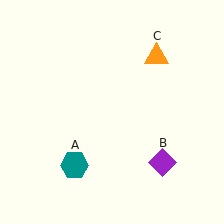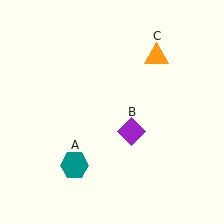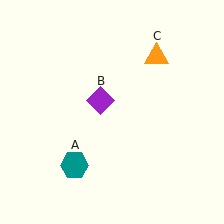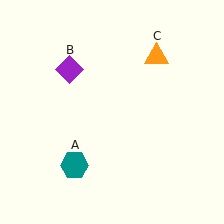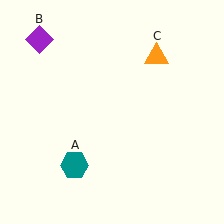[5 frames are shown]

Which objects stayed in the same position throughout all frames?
Teal hexagon (object A) and orange triangle (object C) remained stationary.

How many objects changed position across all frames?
1 object changed position: purple diamond (object B).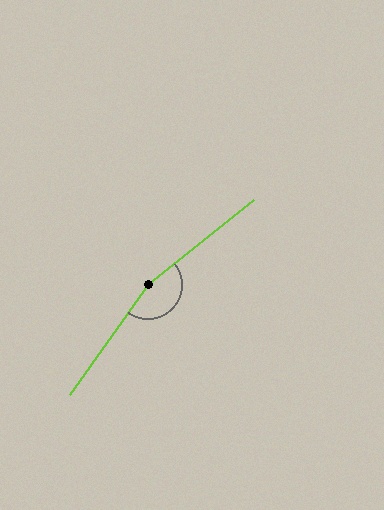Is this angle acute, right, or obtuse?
It is obtuse.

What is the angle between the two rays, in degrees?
Approximately 164 degrees.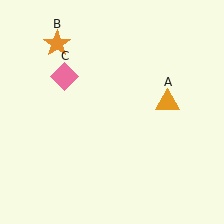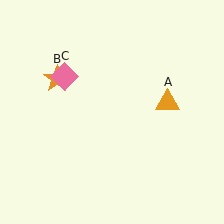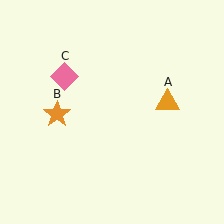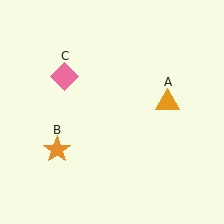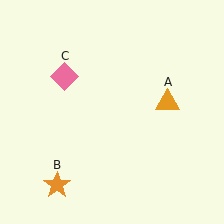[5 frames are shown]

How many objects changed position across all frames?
1 object changed position: orange star (object B).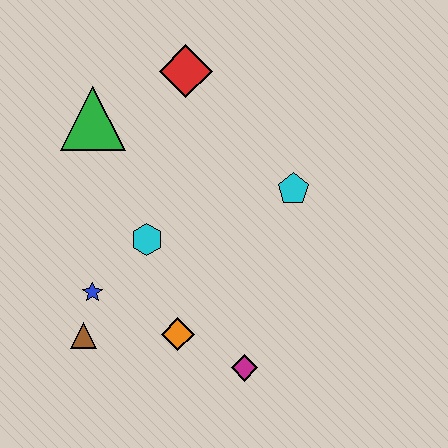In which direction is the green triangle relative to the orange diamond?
The green triangle is above the orange diamond.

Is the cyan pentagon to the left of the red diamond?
No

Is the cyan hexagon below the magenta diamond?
No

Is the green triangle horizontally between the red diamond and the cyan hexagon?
No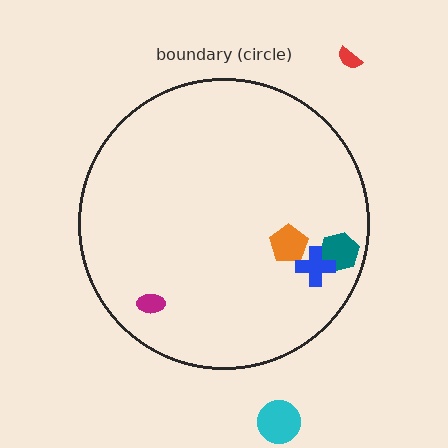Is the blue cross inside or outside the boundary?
Inside.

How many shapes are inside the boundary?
4 inside, 2 outside.